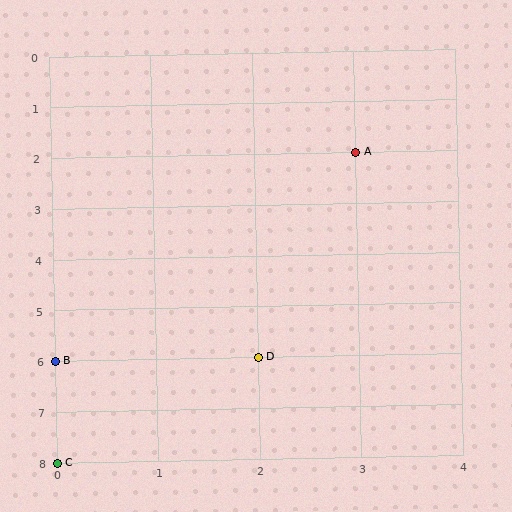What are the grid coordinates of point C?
Point C is at grid coordinates (0, 8).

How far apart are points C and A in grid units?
Points C and A are 3 columns and 6 rows apart (about 6.7 grid units diagonally).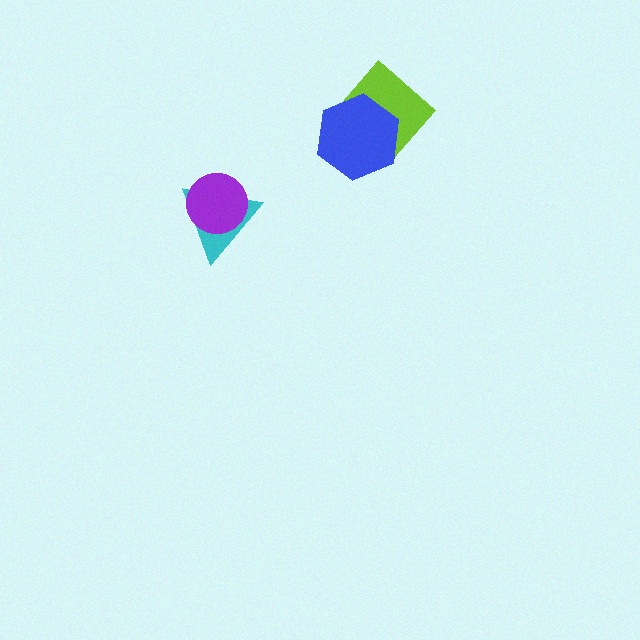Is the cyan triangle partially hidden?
Yes, it is partially covered by another shape.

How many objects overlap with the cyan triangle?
1 object overlaps with the cyan triangle.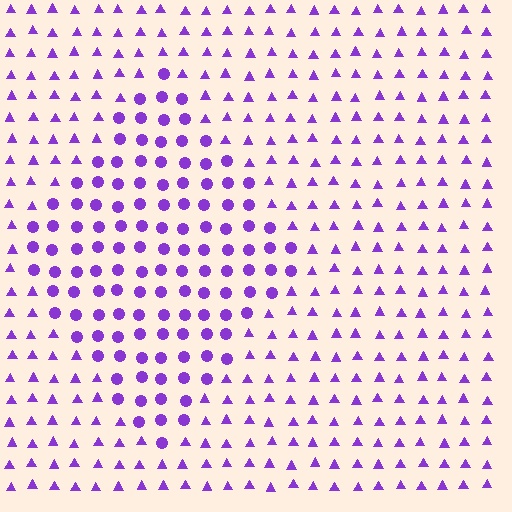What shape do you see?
I see a diamond.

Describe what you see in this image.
The image is filled with small purple elements arranged in a uniform grid. A diamond-shaped region contains circles, while the surrounding area contains triangles. The boundary is defined purely by the change in element shape.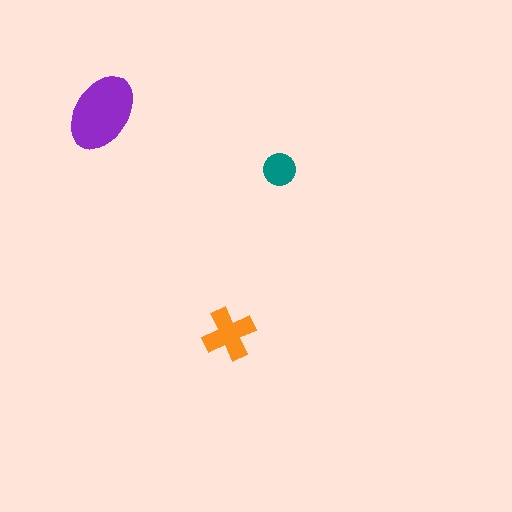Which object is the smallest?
The teal circle.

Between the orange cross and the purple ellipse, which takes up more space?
The purple ellipse.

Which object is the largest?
The purple ellipse.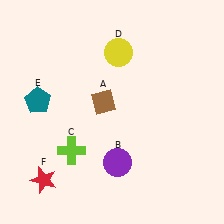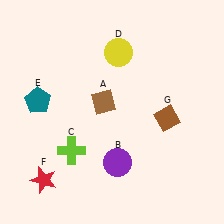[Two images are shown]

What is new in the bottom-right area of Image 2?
A brown diamond (G) was added in the bottom-right area of Image 2.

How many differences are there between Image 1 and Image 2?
There is 1 difference between the two images.